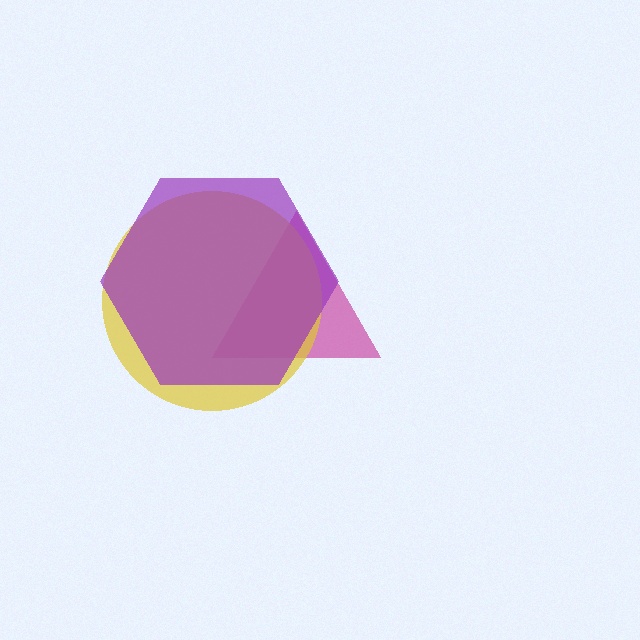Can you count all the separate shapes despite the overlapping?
Yes, there are 3 separate shapes.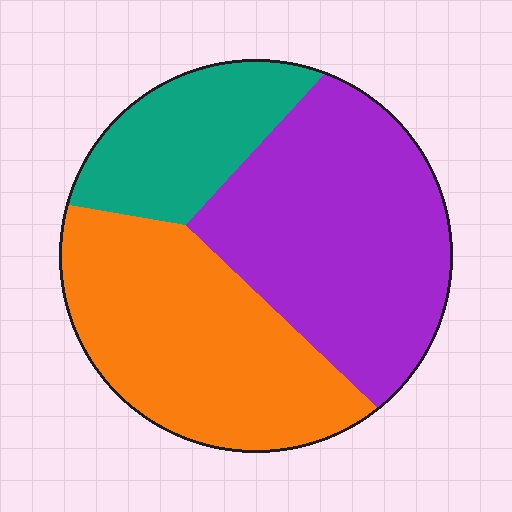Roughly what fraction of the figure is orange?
Orange covers about 40% of the figure.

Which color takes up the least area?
Teal, at roughly 20%.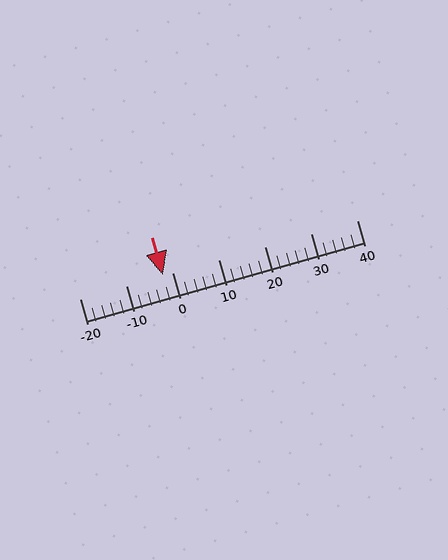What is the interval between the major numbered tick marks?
The major tick marks are spaced 10 units apart.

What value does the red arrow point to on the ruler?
The red arrow points to approximately -2.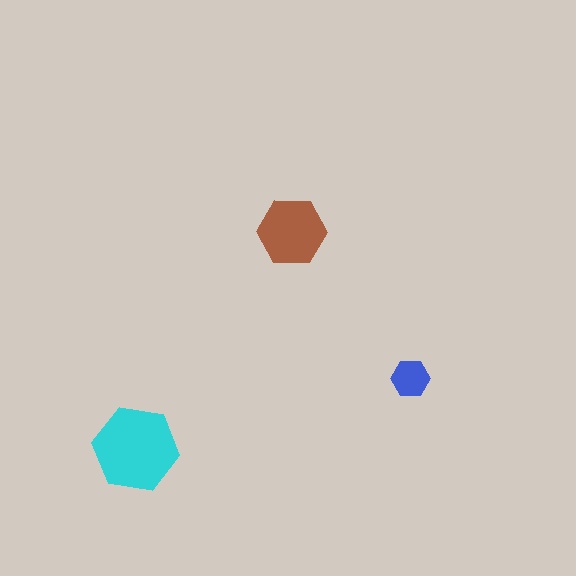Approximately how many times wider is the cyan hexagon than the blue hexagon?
About 2 times wider.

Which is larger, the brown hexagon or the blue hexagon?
The brown one.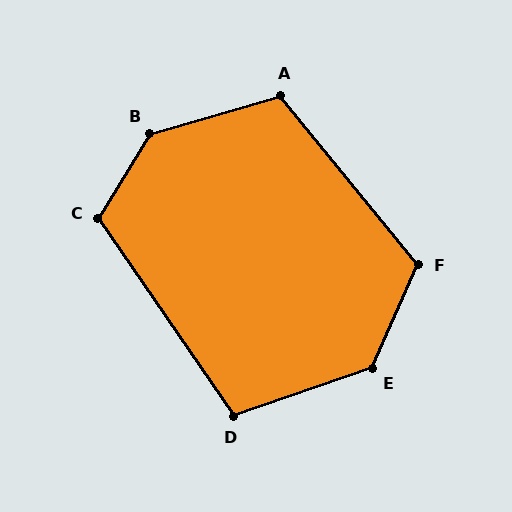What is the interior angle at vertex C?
Approximately 115 degrees (obtuse).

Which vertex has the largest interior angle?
B, at approximately 137 degrees.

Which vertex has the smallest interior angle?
D, at approximately 105 degrees.